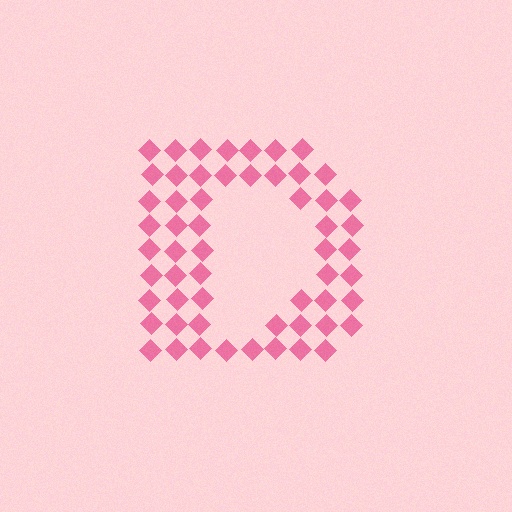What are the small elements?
The small elements are diamonds.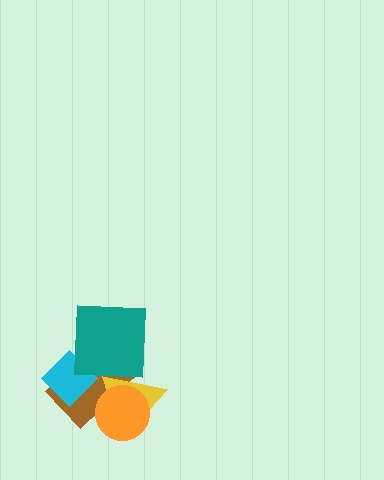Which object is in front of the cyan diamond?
The teal square is in front of the cyan diamond.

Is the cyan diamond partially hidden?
Yes, it is partially covered by another shape.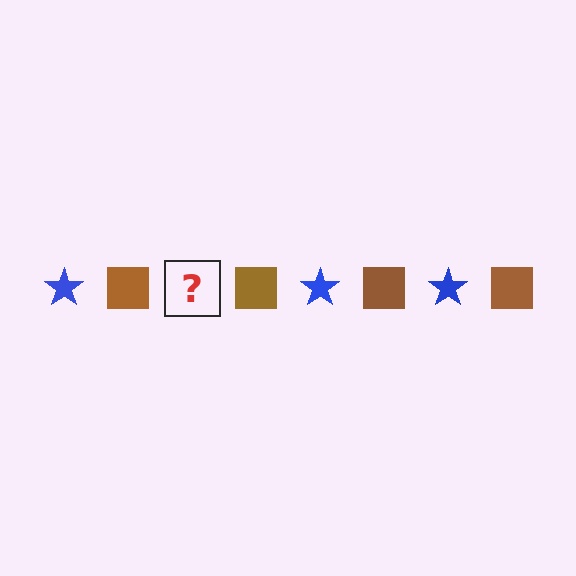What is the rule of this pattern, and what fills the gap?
The rule is that the pattern alternates between blue star and brown square. The gap should be filled with a blue star.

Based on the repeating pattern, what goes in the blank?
The blank should be a blue star.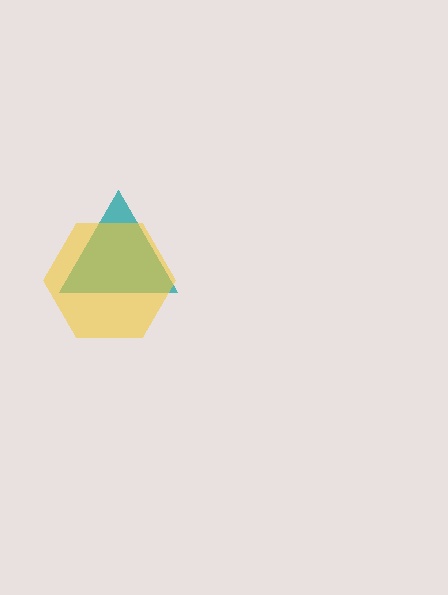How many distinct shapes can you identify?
There are 2 distinct shapes: a teal triangle, a yellow hexagon.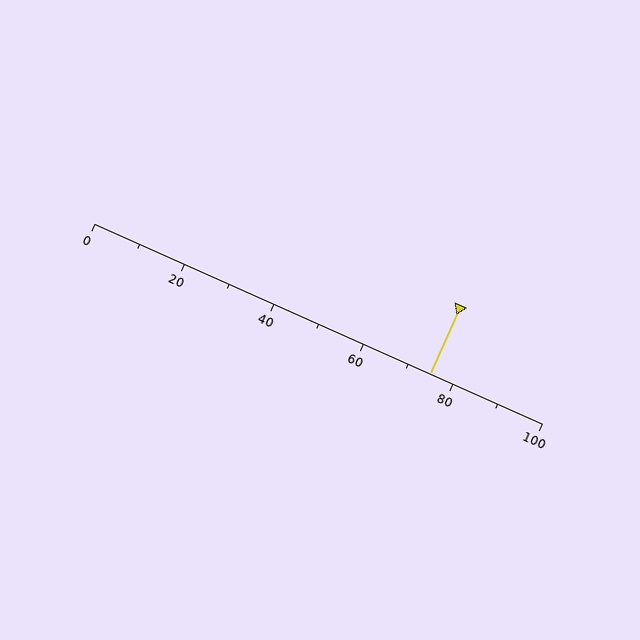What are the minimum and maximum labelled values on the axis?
The axis runs from 0 to 100.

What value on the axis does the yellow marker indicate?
The marker indicates approximately 75.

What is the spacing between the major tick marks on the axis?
The major ticks are spaced 20 apart.